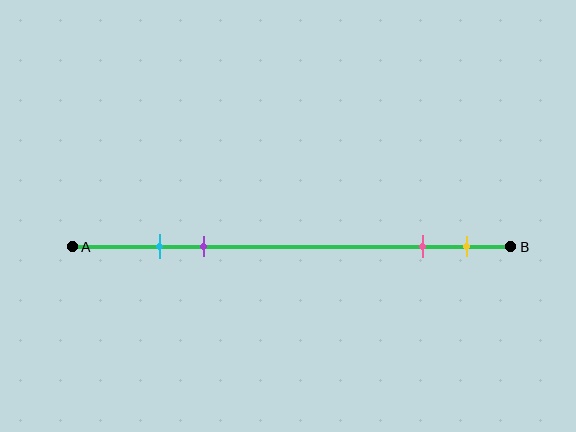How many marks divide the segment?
There are 4 marks dividing the segment.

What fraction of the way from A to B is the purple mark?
The purple mark is approximately 30% (0.3) of the way from A to B.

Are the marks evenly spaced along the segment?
No, the marks are not evenly spaced.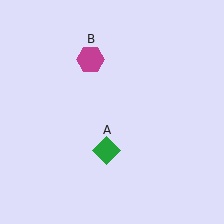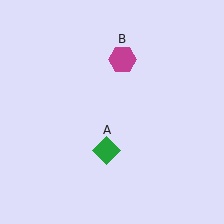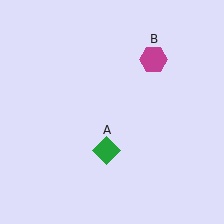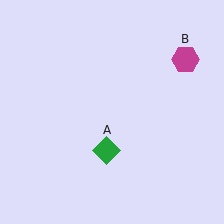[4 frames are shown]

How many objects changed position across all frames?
1 object changed position: magenta hexagon (object B).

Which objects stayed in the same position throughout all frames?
Green diamond (object A) remained stationary.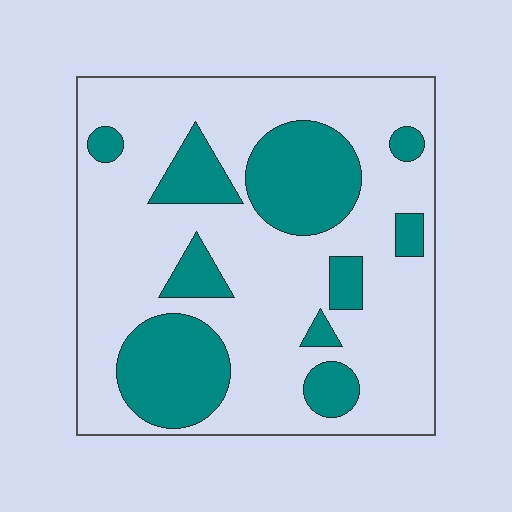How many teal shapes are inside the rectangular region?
10.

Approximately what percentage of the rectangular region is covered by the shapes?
Approximately 30%.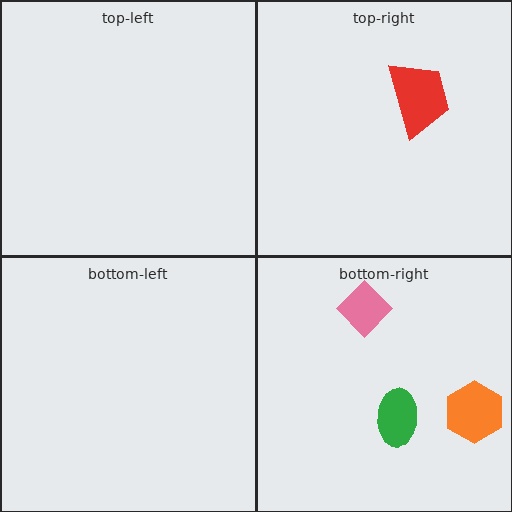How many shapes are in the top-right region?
1.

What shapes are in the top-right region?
The red trapezoid.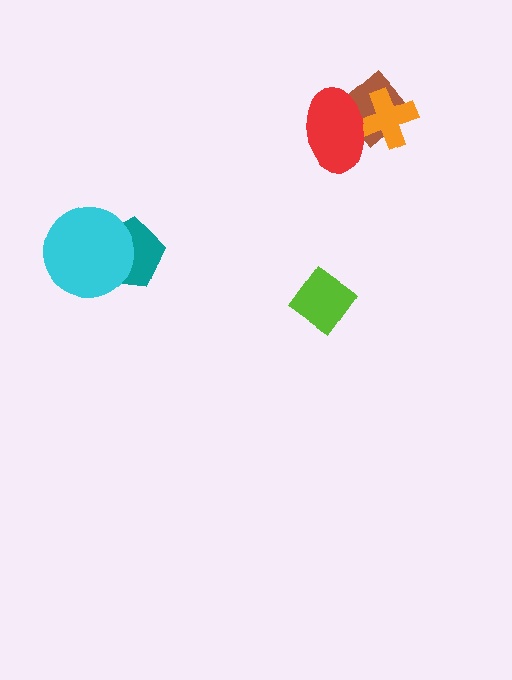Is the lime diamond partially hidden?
No, no other shape covers it.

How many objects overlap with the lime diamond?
0 objects overlap with the lime diamond.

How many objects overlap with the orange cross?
2 objects overlap with the orange cross.